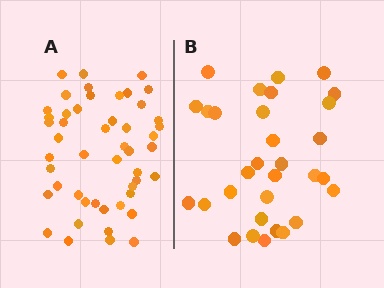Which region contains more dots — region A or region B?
Region A (the left region) has more dots.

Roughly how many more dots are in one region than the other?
Region A has approximately 20 more dots than region B.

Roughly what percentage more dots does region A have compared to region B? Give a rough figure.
About 60% more.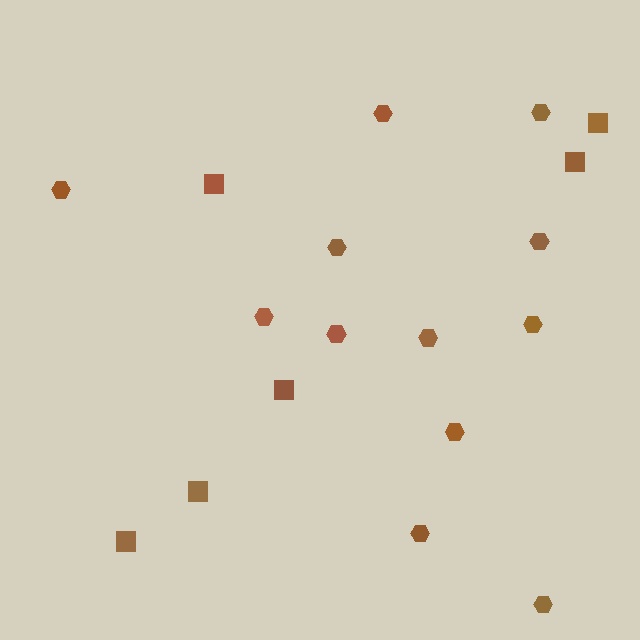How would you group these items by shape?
There are 2 groups: one group of hexagons (12) and one group of squares (6).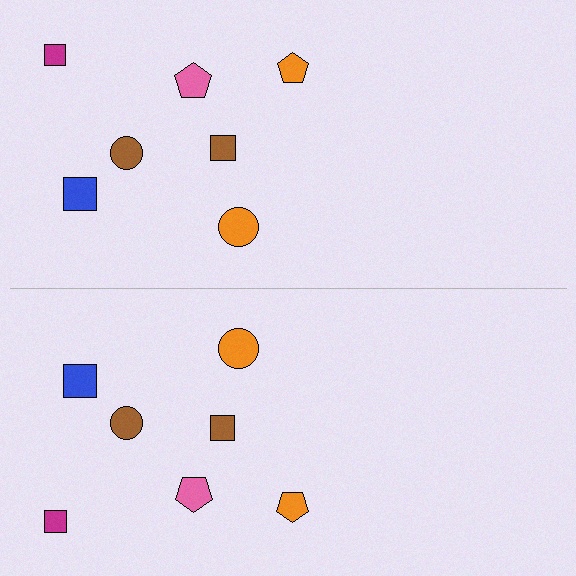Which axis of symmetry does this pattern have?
The pattern has a horizontal axis of symmetry running through the center of the image.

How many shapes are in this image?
There are 14 shapes in this image.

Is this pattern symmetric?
Yes, this pattern has bilateral (reflection) symmetry.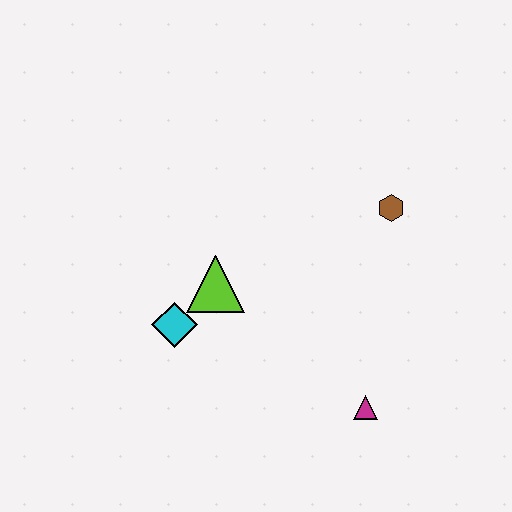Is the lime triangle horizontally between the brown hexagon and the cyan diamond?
Yes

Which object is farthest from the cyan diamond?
The brown hexagon is farthest from the cyan diamond.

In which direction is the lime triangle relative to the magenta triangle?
The lime triangle is to the left of the magenta triangle.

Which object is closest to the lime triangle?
The cyan diamond is closest to the lime triangle.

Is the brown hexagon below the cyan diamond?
No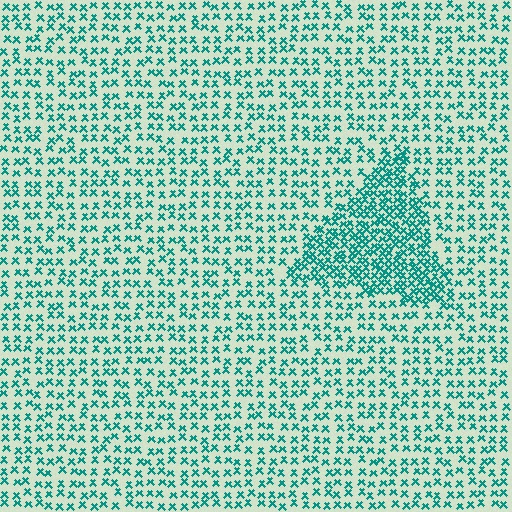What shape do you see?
I see a triangle.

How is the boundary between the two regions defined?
The boundary is defined by a change in element density (approximately 2.2x ratio). All elements are the same color, size, and shape.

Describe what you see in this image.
The image contains small teal elements arranged at two different densities. A triangle-shaped region is visible where the elements are more densely packed than the surrounding area.